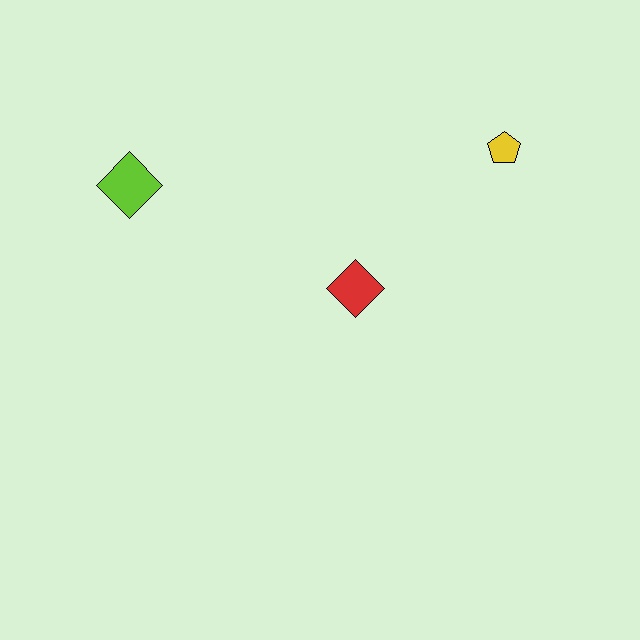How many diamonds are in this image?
There are 2 diamonds.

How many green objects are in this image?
There are no green objects.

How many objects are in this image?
There are 3 objects.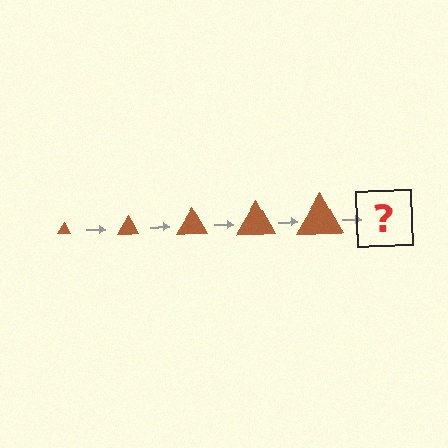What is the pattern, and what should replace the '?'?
The pattern is that the triangle gets progressively larger each step. The '?' should be a brown triangle, larger than the previous one.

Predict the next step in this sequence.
The next step is a brown triangle, larger than the previous one.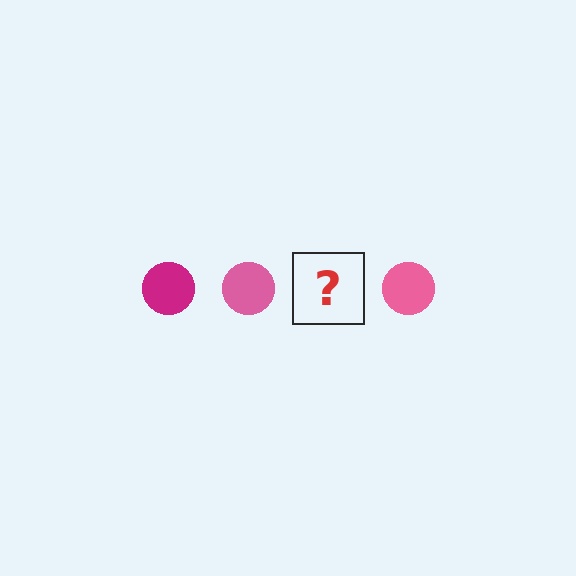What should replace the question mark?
The question mark should be replaced with a magenta circle.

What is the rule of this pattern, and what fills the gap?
The rule is that the pattern cycles through magenta, pink circles. The gap should be filled with a magenta circle.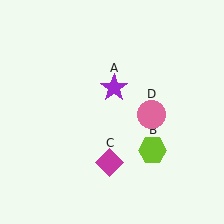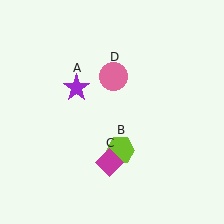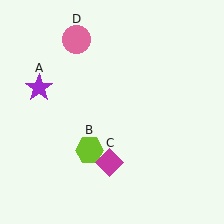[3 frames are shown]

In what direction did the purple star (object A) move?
The purple star (object A) moved left.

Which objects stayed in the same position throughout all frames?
Magenta diamond (object C) remained stationary.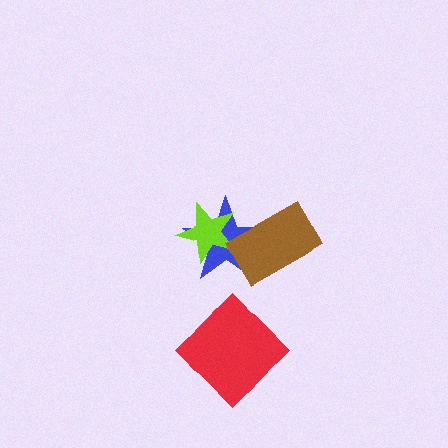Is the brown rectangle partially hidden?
No, no other shape covers it.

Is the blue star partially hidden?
Yes, it is partially covered by another shape.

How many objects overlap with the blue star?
2 objects overlap with the blue star.